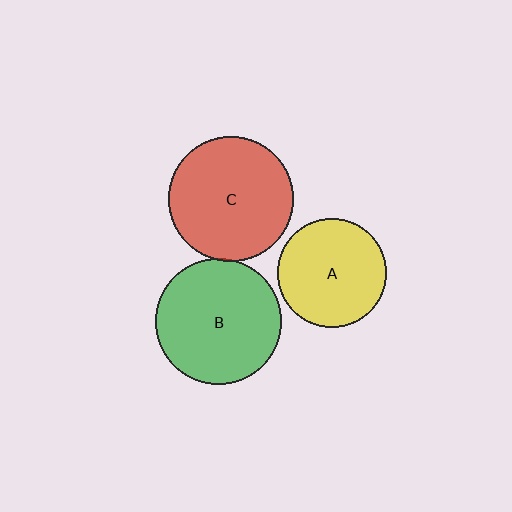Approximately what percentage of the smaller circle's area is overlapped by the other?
Approximately 5%.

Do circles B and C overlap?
Yes.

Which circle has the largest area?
Circle B (green).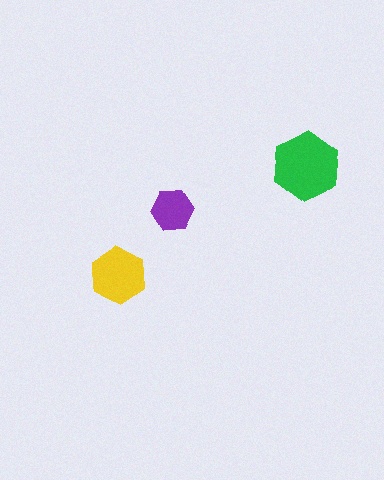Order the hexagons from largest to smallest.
the green one, the yellow one, the purple one.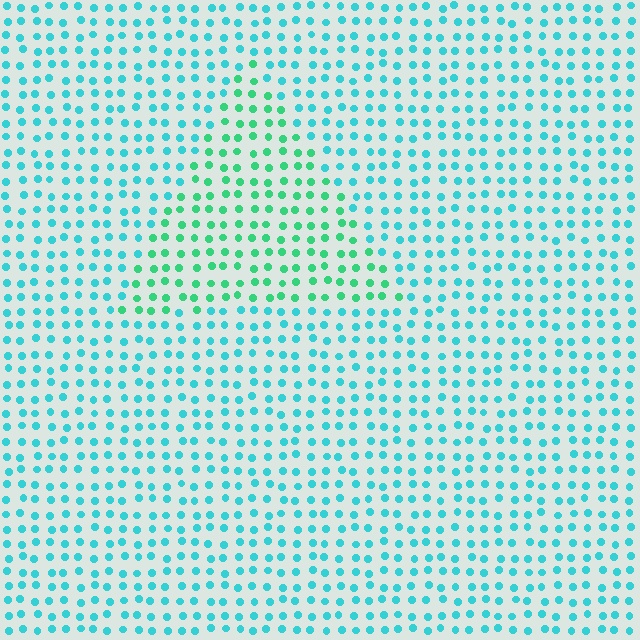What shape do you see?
I see a triangle.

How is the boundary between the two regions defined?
The boundary is defined purely by a slight shift in hue (about 35 degrees). Spacing, size, and orientation are identical on both sides.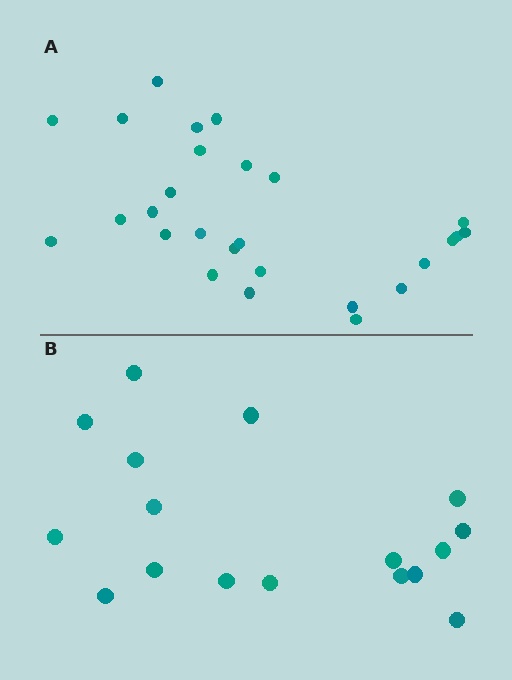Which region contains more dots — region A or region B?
Region A (the top region) has more dots.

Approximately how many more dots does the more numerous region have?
Region A has roughly 10 or so more dots than region B.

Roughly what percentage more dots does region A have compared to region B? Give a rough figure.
About 60% more.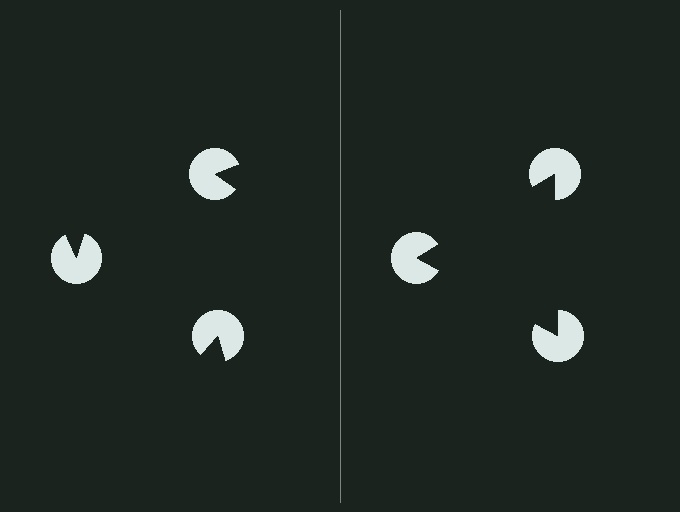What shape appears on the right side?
An illusory triangle.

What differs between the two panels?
The pac-man discs are positioned identically on both sides; only the wedge orientations differ. On the right they align to a triangle; on the left they are misaligned.